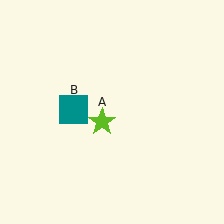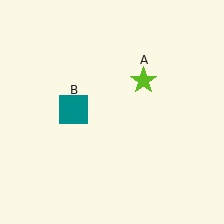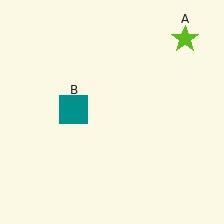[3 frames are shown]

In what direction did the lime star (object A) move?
The lime star (object A) moved up and to the right.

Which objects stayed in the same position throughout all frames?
Teal square (object B) remained stationary.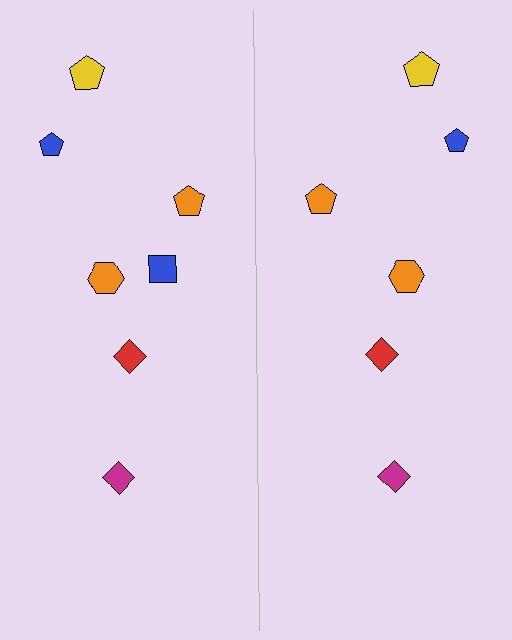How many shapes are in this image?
There are 13 shapes in this image.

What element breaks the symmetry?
A blue square is missing from the right side.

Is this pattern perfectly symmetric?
No, the pattern is not perfectly symmetric. A blue square is missing from the right side.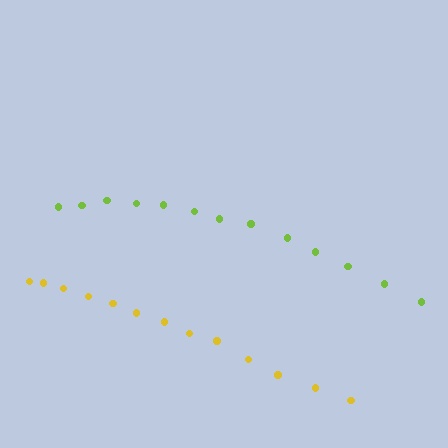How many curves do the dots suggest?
There are 2 distinct paths.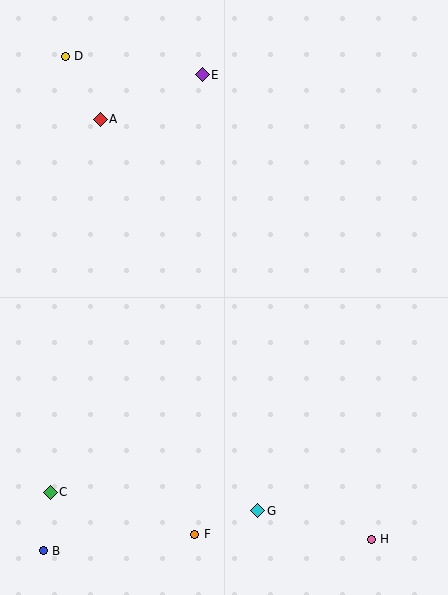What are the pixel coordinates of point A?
Point A is at (100, 119).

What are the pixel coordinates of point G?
Point G is at (258, 511).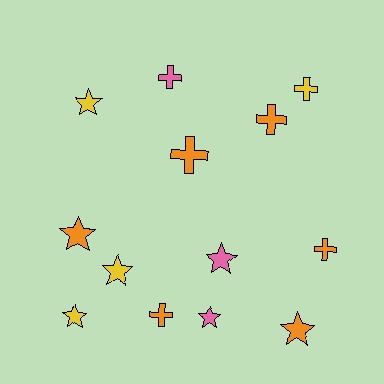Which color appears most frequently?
Orange, with 6 objects.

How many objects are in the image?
There are 13 objects.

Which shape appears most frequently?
Star, with 7 objects.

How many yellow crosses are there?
There is 1 yellow cross.